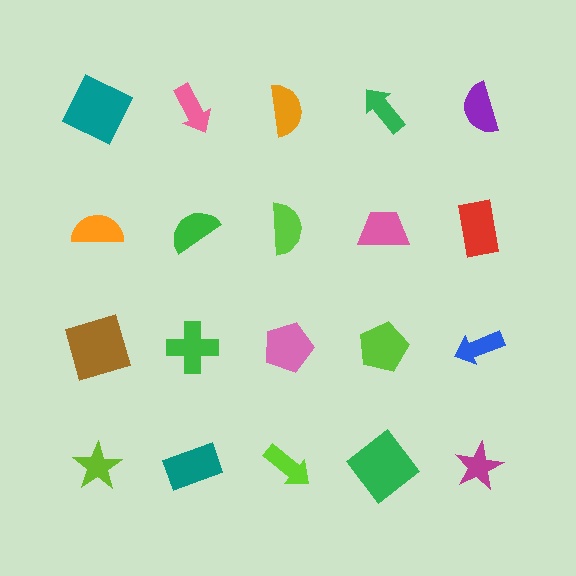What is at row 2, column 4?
A pink trapezoid.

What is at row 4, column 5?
A magenta star.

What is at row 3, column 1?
A brown square.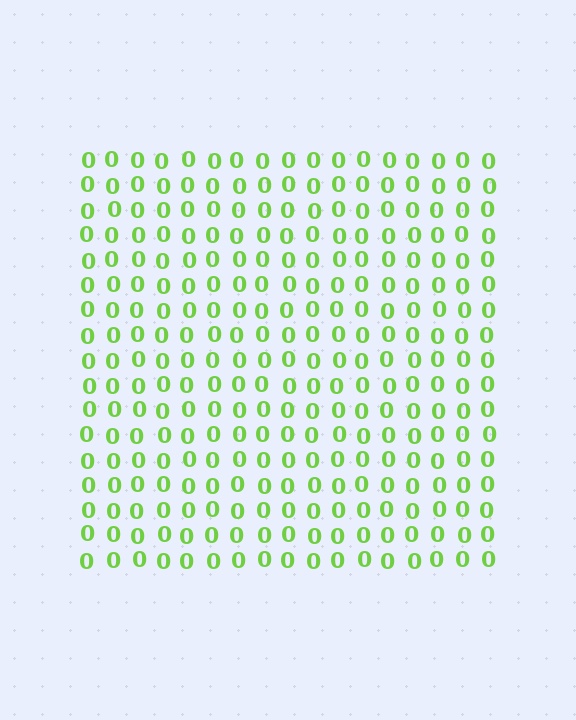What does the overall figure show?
The overall figure shows a square.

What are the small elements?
The small elements are digit 0's.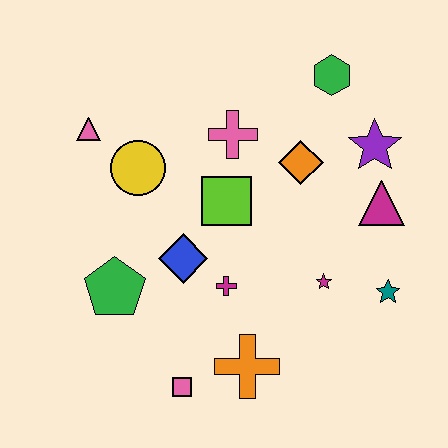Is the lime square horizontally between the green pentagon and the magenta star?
Yes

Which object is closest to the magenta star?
The teal star is closest to the magenta star.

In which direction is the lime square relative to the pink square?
The lime square is above the pink square.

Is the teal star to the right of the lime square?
Yes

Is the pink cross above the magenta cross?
Yes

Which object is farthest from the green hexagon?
The pink square is farthest from the green hexagon.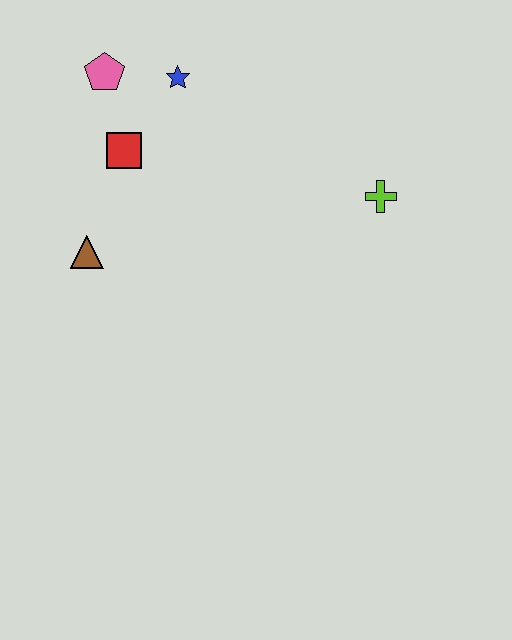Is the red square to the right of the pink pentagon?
Yes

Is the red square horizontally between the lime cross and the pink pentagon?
Yes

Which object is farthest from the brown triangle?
The lime cross is farthest from the brown triangle.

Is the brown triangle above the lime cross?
No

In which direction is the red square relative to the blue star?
The red square is below the blue star.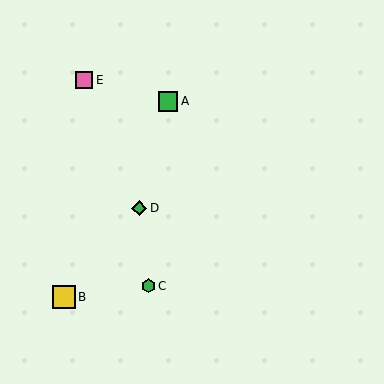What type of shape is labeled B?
Shape B is a yellow square.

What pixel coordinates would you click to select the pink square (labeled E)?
Click at (84, 80) to select the pink square E.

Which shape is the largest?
The yellow square (labeled B) is the largest.